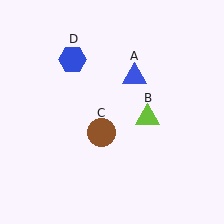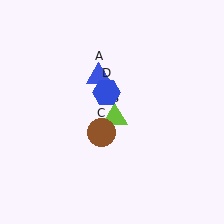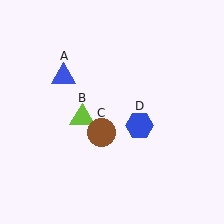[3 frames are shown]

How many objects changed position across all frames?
3 objects changed position: blue triangle (object A), lime triangle (object B), blue hexagon (object D).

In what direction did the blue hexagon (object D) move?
The blue hexagon (object D) moved down and to the right.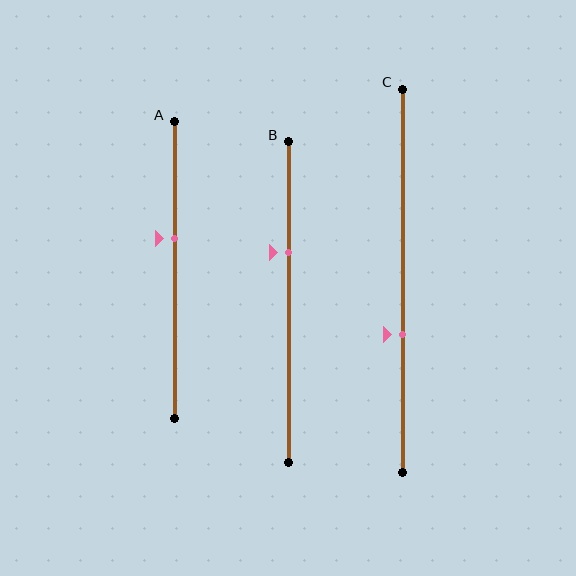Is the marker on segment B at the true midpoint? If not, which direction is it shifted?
No, the marker on segment B is shifted upward by about 15% of the segment length.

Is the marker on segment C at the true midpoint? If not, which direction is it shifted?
No, the marker on segment C is shifted downward by about 14% of the segment length.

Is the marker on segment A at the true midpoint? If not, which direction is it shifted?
No, the marker on segment A is shifted upward by about 11% of the segment length.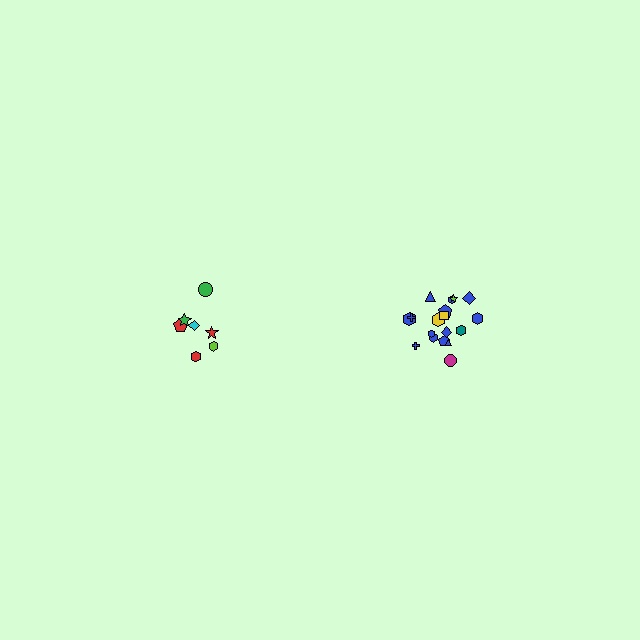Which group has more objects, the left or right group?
The right group.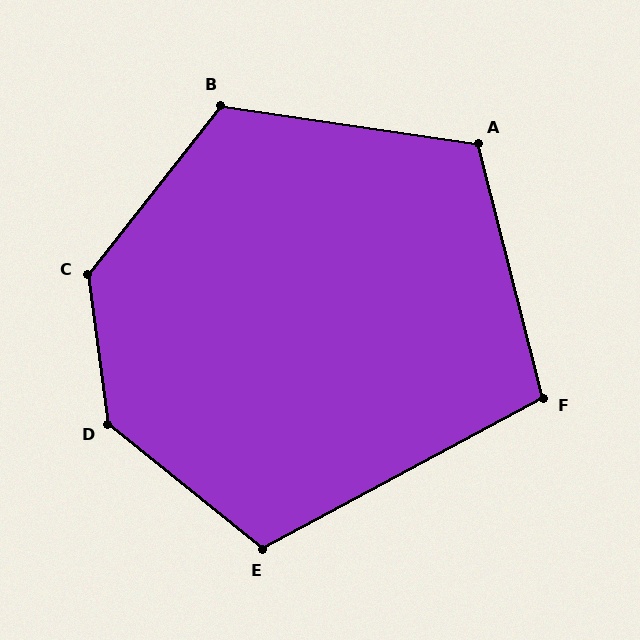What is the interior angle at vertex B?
Approximately 120 degrees (obtuse).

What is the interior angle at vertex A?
Approximately 113 degrees (obtuse).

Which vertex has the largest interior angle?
D, at approximately 136 degrees.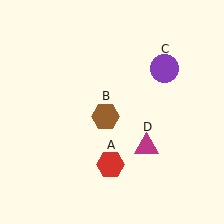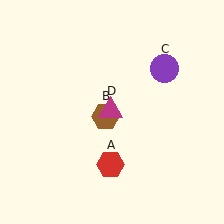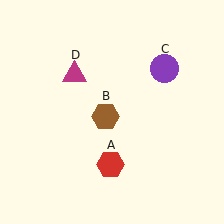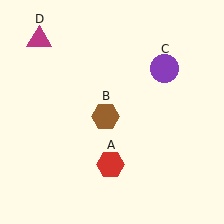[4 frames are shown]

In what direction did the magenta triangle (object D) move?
The magenta triangle (object D) moved up and to the left.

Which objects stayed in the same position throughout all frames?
Red hexagon (object A) and brown hexagon (object B) and purple circle (object C) remained stationary.